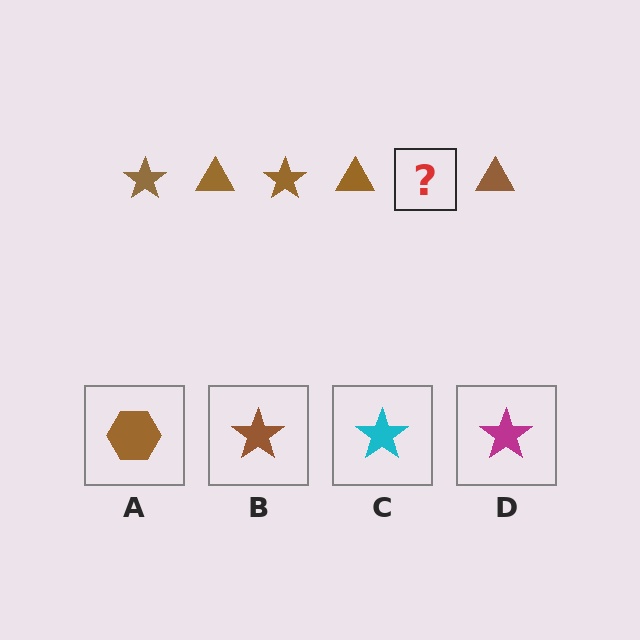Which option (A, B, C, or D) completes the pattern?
B.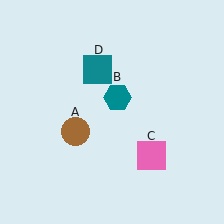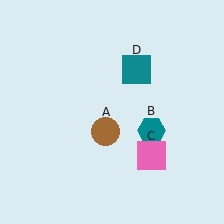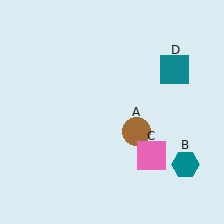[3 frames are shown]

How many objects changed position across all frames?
3 objects changed position: brown circle (object A), teal hexagon (object B), teal square (object D).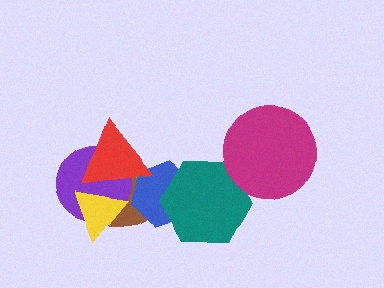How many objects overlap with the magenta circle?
1 object overlaps with the magenta circle.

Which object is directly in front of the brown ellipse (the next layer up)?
The blue hexagon is directly in front of the brown ellipse.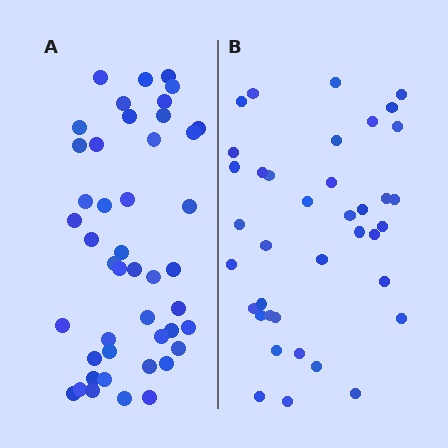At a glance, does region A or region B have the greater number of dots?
Region A (the left region) has more dots.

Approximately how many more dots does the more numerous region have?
Region A has roughly 8 or so more dots than region B.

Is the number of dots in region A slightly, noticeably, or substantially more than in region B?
Region A has only slightly more — the two regions are fairly close. The ratio is roughly 1.2 to 1.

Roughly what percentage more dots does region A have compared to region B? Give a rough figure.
About 20% more.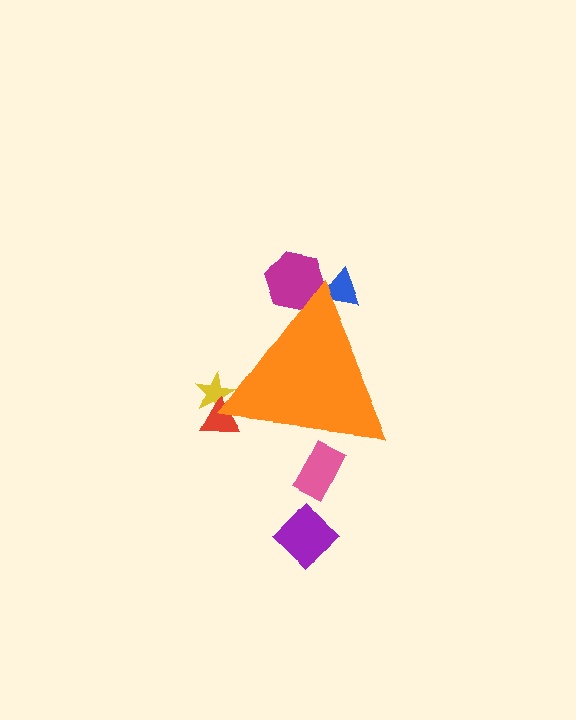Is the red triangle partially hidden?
Yes, the red triangle is partially hidden behind the orange triangle.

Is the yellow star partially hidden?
Yes, the yellow star is partially hidden behind the orange triangle.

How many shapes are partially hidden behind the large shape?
5 shapes are partially hidden.